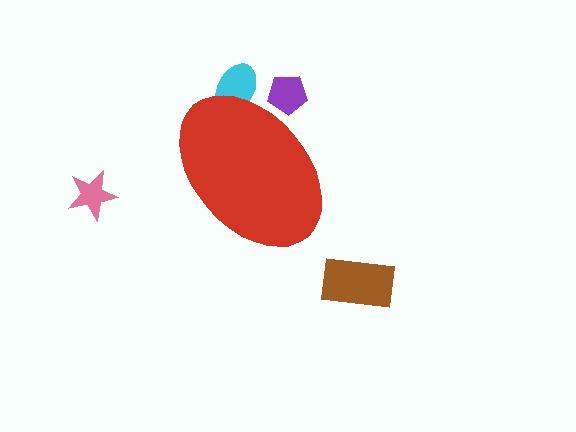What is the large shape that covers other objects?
A red ellipse.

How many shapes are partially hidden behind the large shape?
2 shapes are partially hidden.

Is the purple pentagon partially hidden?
Yes, the purple pentagon is partially hidden behind the red ellipse.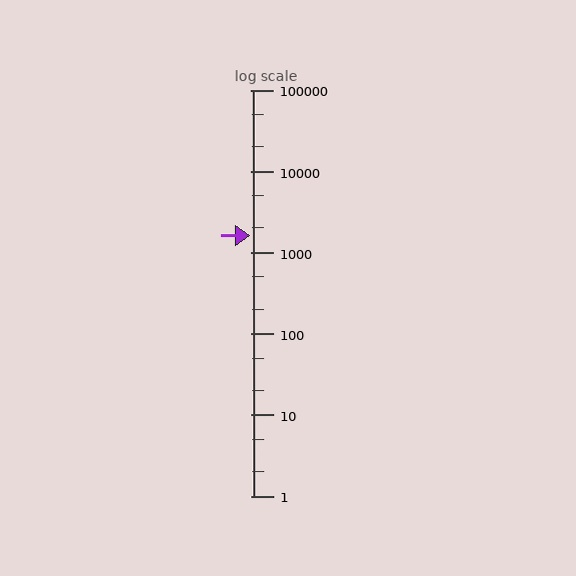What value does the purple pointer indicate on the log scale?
The pointer indicates approximately 1600.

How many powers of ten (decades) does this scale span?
The scale spans 5 decades, from 1 to 100000.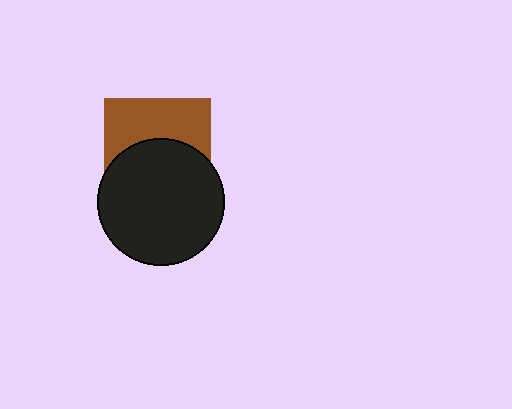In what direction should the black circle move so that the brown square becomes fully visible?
The black circle should move down. That is the shortest direction to clear the overlap and leave the brown square fully visible.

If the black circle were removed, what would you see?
You would see the complete brown square.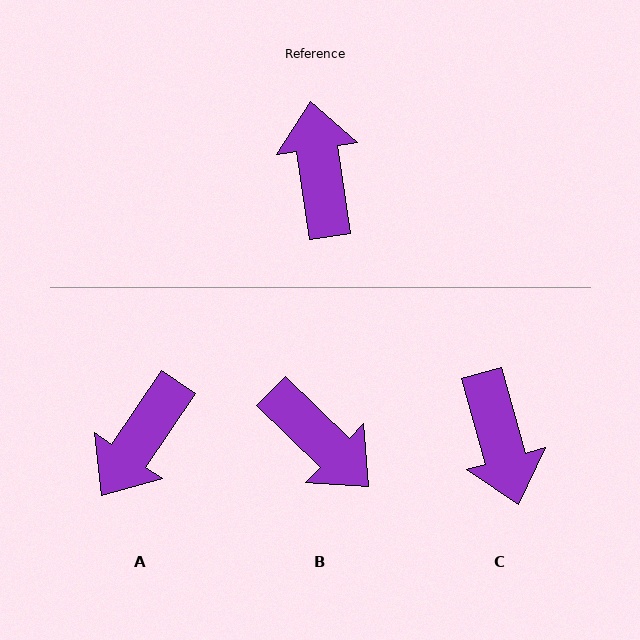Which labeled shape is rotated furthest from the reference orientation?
C, about 173 degrees away.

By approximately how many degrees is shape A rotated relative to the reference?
Approximately 137 degrees counter-clockwise.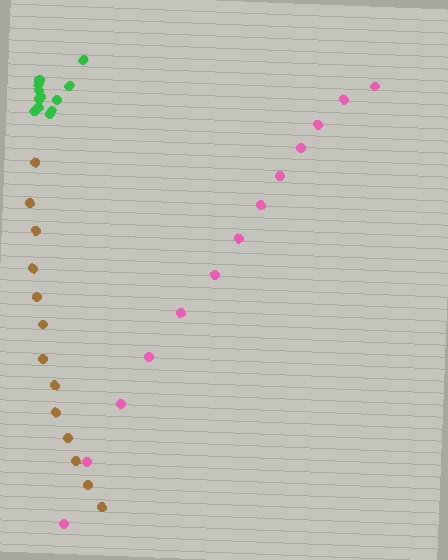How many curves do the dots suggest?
There are 3 distinct paths.